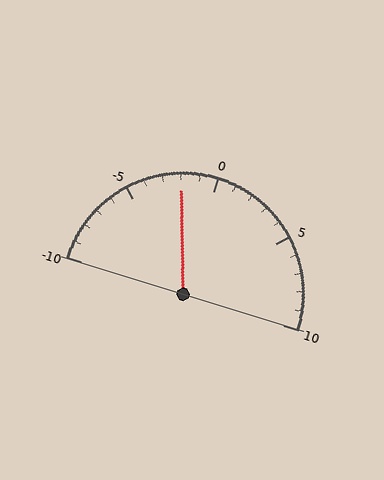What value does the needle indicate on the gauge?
The needle indicates approximately -2.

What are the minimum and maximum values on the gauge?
The gauge ranges from -10 to 10.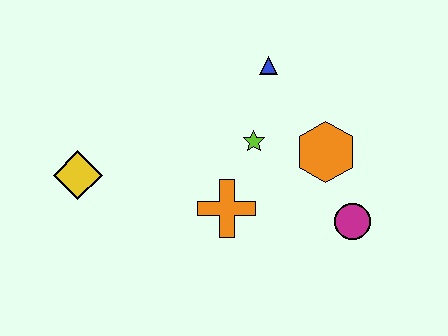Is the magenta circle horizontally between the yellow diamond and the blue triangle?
No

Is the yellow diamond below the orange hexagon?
Yes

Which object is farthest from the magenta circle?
The yellow diamond is farthest from the magenta circle.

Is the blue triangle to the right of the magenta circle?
No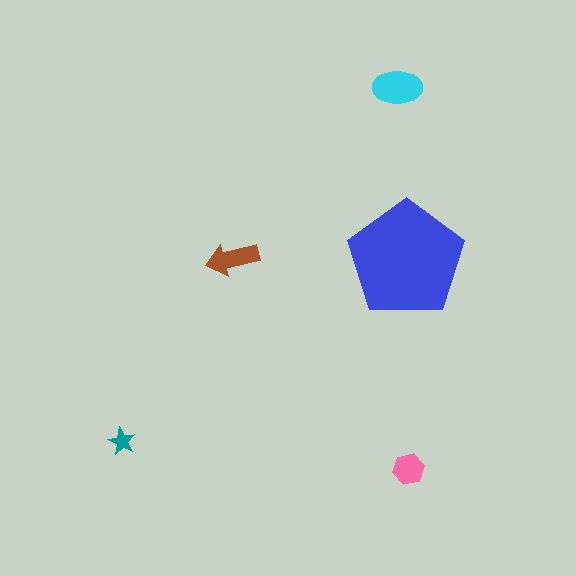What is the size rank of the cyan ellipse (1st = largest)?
2nd.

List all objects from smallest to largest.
The teal star, the pink hexagon, the brown arrow, the cyan ellipse, the blue pentagon.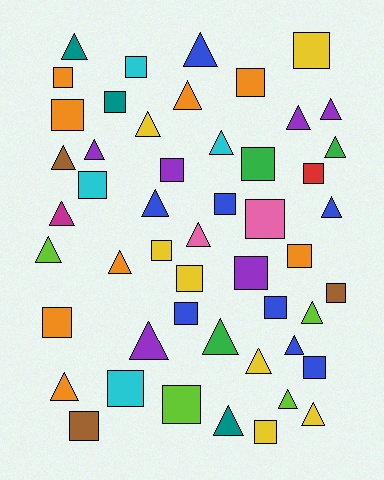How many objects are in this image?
There are 50 objects.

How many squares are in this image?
There are 25 squares.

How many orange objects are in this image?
There are 8 orange objects.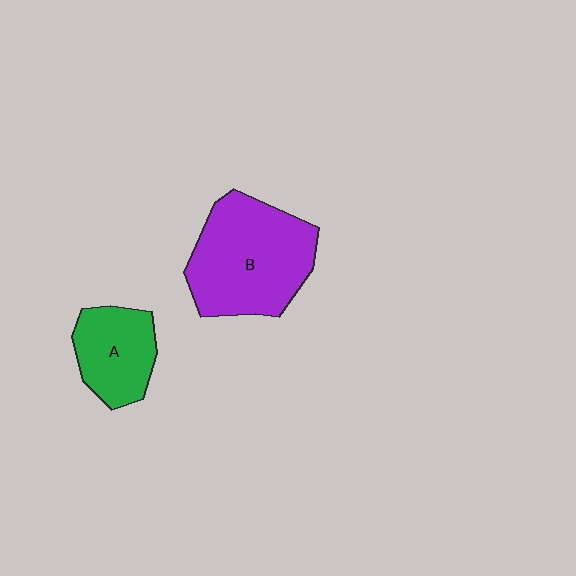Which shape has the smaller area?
Shape A (green).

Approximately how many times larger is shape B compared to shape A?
Approximately 1.8 times.